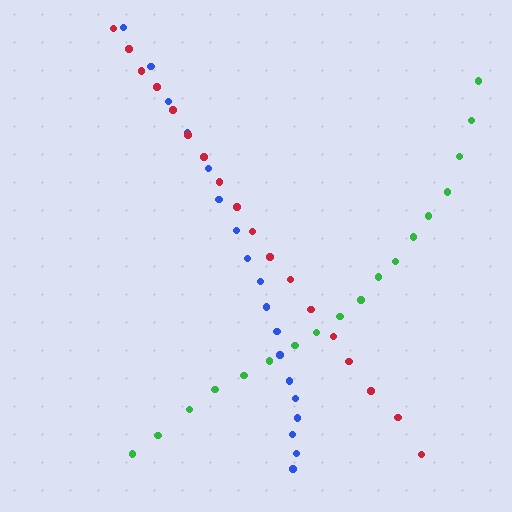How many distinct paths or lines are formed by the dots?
There are 3 distinct paths.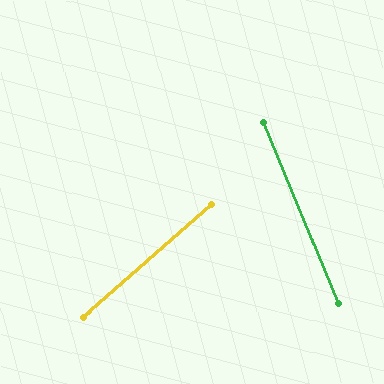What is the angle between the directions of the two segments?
Approximately 71 degrees.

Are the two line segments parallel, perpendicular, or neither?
Neither parallel nor perpendicular — they differ by about 71°.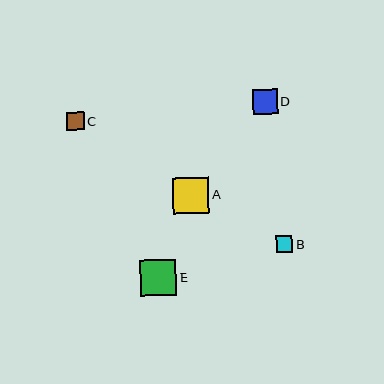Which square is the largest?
Square A is the largest with a size of approximately 36 pixels.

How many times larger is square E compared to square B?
Square E is approximately 2.2 times the size of square B.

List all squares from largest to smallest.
From largest to smallest: A, E, D, C, B.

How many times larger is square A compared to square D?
Square A is approximately 1.5 times the size of square D.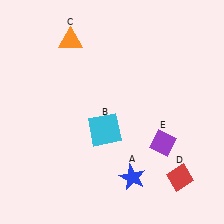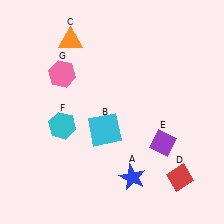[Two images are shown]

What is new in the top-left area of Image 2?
A pink hexagon (G) was added in the top-left area of Image 2.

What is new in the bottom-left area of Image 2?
A cyan hexagon (F) was added in the bottom-left area of Image 2.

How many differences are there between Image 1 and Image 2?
There are 2 differences between the two images.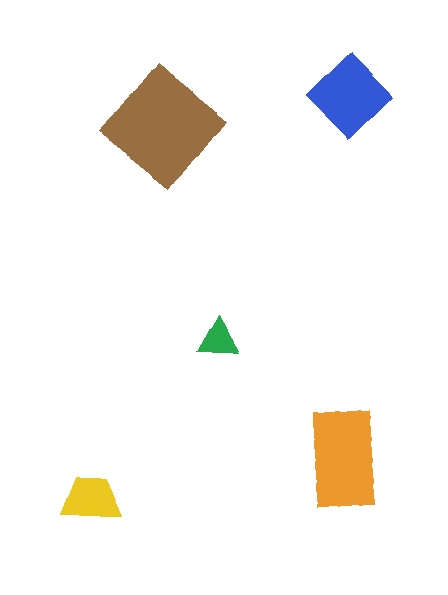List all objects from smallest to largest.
The green triangle, the yellow trapezoid, the blue diamond, the orange rectangle, the brown diamond.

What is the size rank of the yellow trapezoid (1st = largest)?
4th.